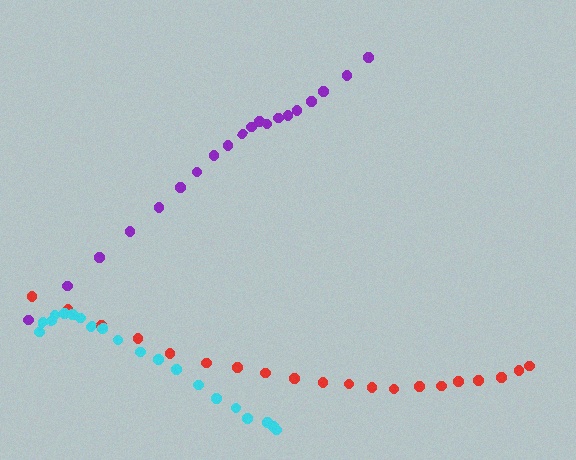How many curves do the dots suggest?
There are 3 distinct paths.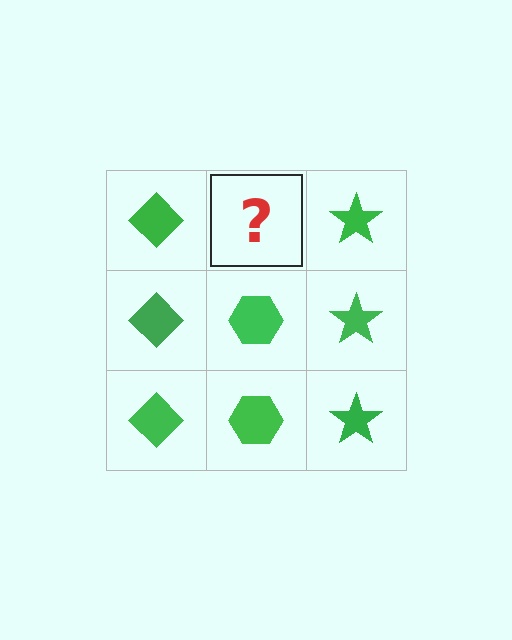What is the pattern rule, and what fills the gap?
The rule is that each column has a consistent shape. The gap should be filled with a green hexagon.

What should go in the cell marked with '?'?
The missing cell should contain a green hexagon.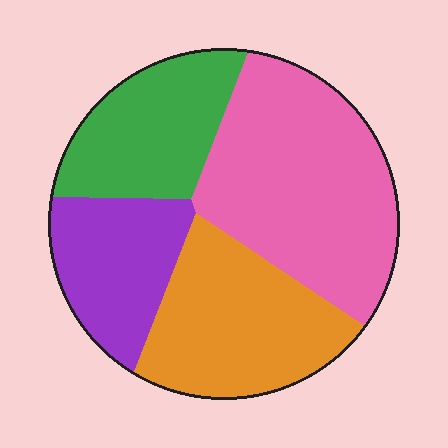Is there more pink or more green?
Pink.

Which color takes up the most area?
Pink, at roughly 35%.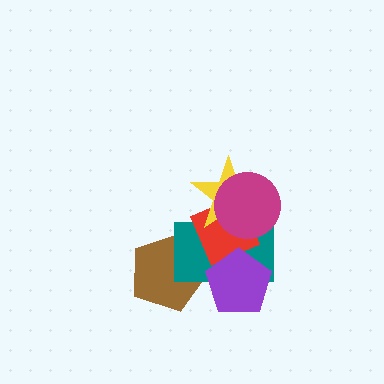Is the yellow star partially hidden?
Yes, it is partially covered by another shape.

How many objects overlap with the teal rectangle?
5 objects overlap with the teal rectangle.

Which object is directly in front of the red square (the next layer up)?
The yellow star is directly in front of the red square.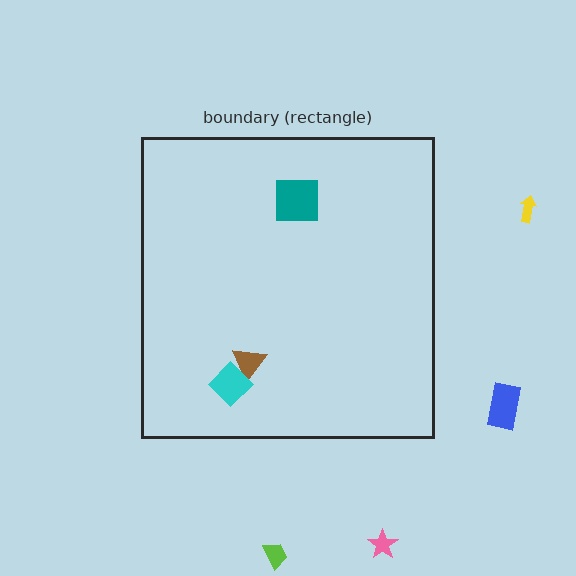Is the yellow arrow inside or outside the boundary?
Outside.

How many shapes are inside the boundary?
3 inside, 4 outside.